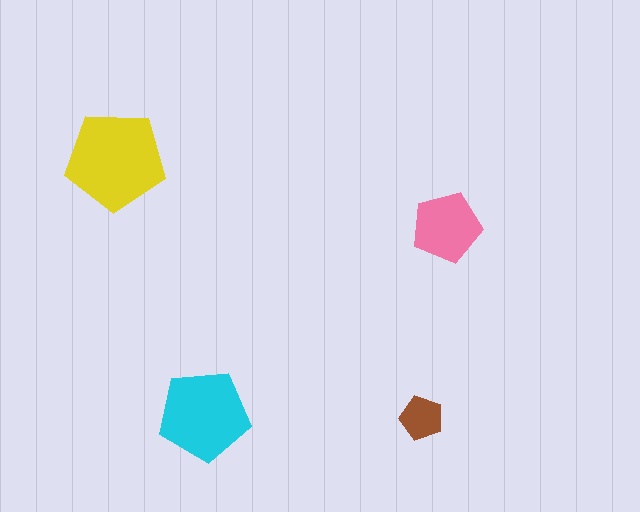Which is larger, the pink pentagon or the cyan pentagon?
The cyan one.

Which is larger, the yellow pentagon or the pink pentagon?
The yellow one.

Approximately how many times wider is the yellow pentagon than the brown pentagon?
About 2.5 times wider.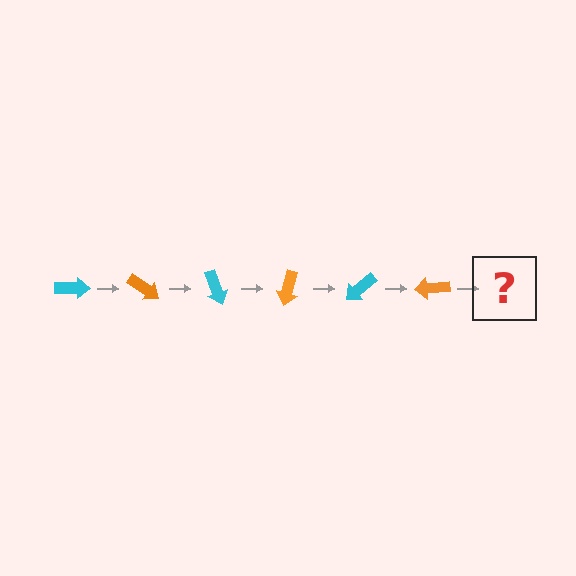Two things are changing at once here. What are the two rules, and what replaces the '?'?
The two rules are that it rotates 35 degrees each step and the color cycles through cyan and orange. The '?' should be a cyan arrow, rotated 210 degrees from the start.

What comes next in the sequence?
The next element should be a cyan arrow, rotated 210 degrees from the start.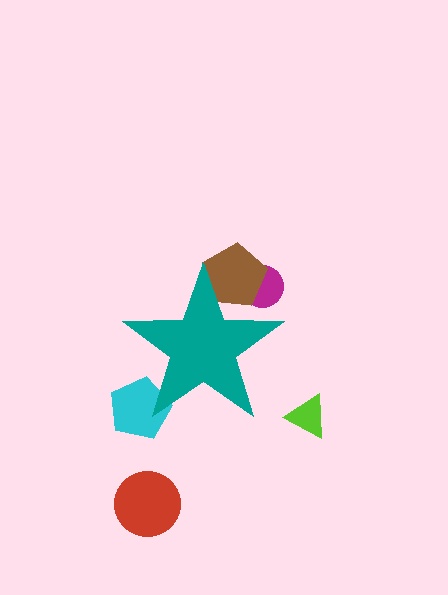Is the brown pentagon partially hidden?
Yes, the brown pentagon is partially hidden behind the teal star.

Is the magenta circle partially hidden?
Yes, the magenta circle is partially hidden behind the teal star.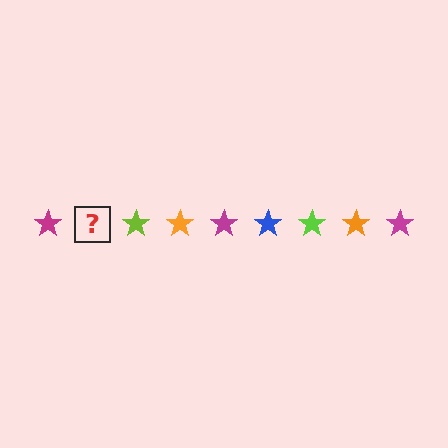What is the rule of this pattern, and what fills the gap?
The rule is that the pattern cycles through magenta, blue, lime, orange stars. The gap should be filled with a blue star.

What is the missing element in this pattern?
The missing element is a blue star.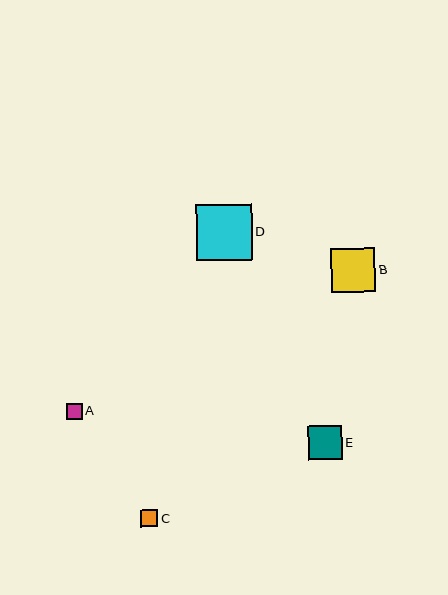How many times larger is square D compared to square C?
Square D is approximately 3.3 times the size of square C.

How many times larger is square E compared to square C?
Square E is approximately 2.0 times the size of square C.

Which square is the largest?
Square D is the largest with a size of approximately 56 pixels.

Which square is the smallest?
Square A is the smallest with a size of approximately 16 pixels.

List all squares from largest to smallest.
From largest to smallest: D, B, E, C, A.